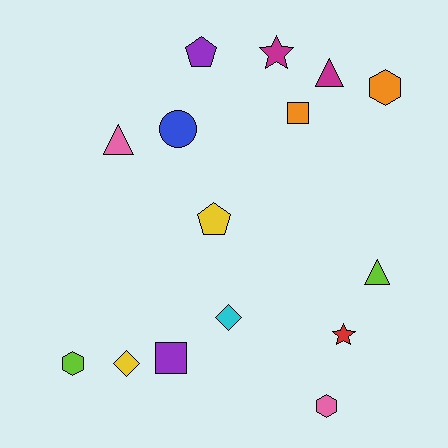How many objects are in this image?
There are 15 objects.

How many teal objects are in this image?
There are no teal objects.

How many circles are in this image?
There is 1 circle.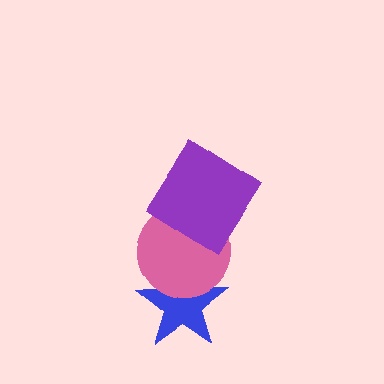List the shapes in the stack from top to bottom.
From top to bottom: the purple diamond, the pink circle, the blue star.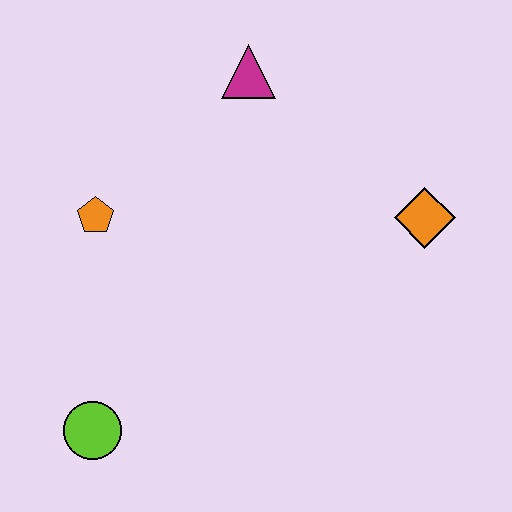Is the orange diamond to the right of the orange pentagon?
Yes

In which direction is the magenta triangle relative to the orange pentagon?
The magenta triangle is to the right of the orange pentagon.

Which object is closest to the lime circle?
The orange pentagon is closest to the lime circle.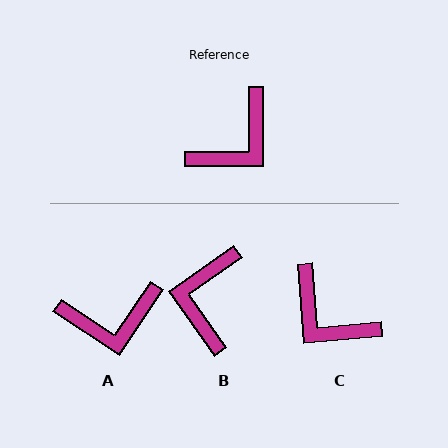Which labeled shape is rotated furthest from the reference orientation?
B, about 145 degrees away.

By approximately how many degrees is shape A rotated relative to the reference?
Approximately 34 degrees clockwise.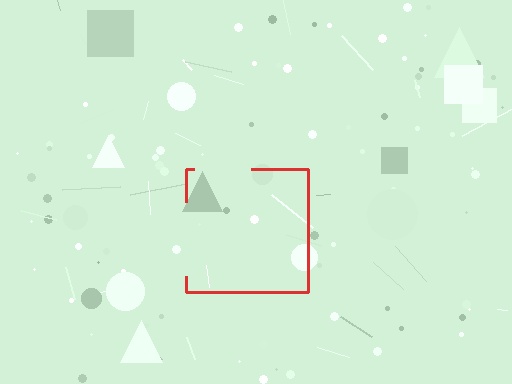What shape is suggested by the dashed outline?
The dashed outline suggests a square.